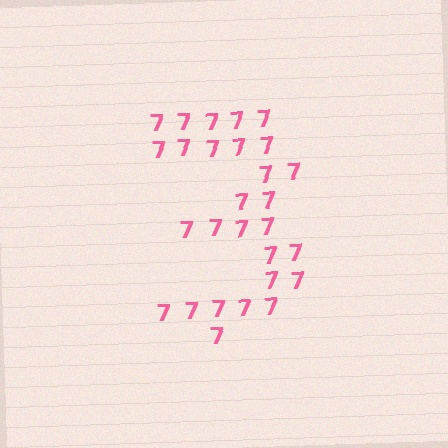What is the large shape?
The large shape is the digit 3.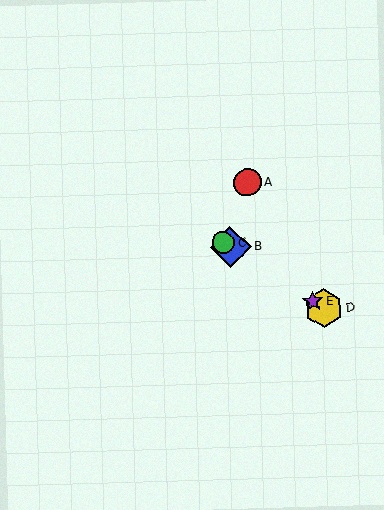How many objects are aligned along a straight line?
4 objects (B, C, D, E) are aligned along a straight line.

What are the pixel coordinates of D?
Object D is at (324, 308).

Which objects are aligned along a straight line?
Objects B, C, D, E are aligned along a straight line.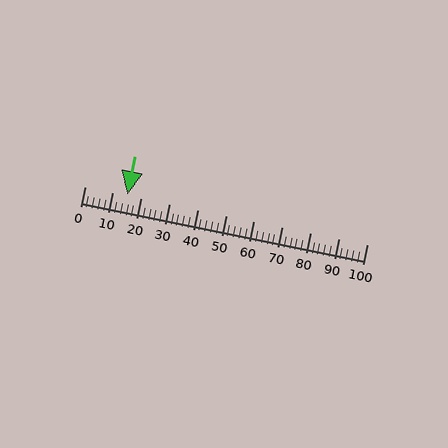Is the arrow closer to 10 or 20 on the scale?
The arrow is closer to 20.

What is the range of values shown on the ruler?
The ruler shows values from 0 to 100.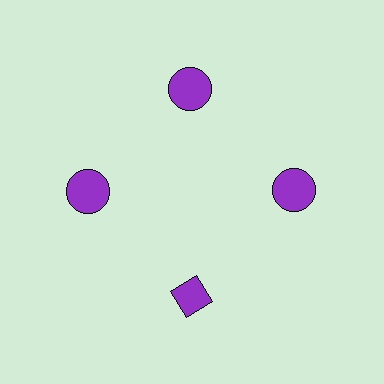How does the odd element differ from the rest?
It has a different shape: diamond instead of circle.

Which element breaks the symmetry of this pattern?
The purple diamond at roughly the 6 o'clock position breaks the symmetry. All other shapes are purple circles.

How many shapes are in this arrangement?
There are 4 shapes arranged in a ring pattern.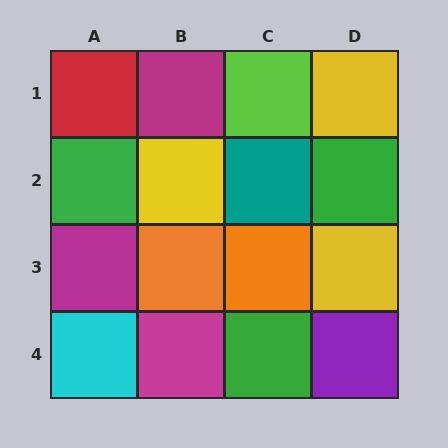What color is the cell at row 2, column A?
Green.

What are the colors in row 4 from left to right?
Cyan, magenta, green, purple.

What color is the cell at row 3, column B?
Orange.